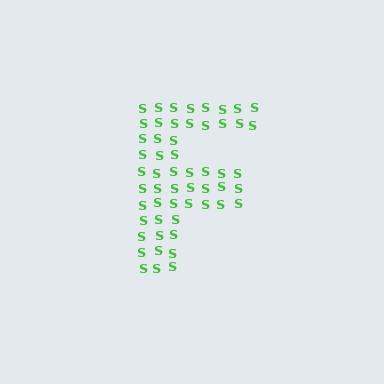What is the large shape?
The large shape is the letter F.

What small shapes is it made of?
It is made of small letter S's.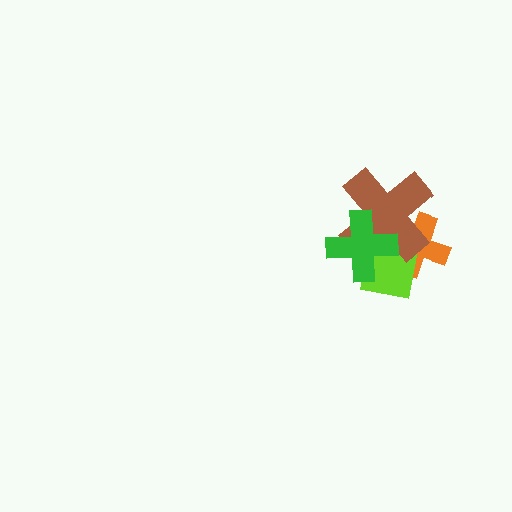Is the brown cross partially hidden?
Yes, it is partially covered by another shape.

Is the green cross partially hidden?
No, no other shape covers it.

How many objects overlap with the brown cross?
3 objects overlap with the brown cross.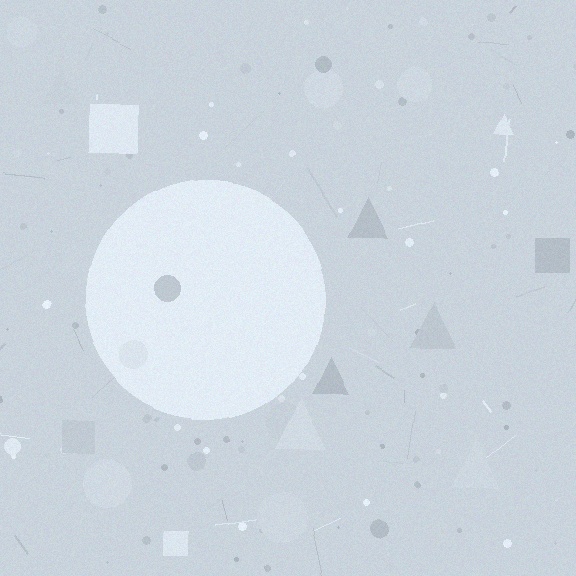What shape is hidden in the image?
A circle is hidden in the image.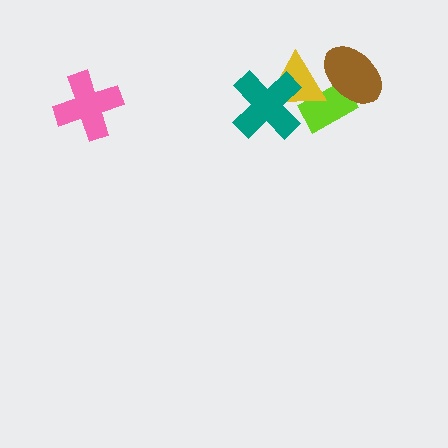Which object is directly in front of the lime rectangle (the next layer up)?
The yellow triangle is directly in front of the lime rectangle.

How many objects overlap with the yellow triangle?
3 objects overlap with the yellow triangle.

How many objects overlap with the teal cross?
1 object overlaps with the teal cross.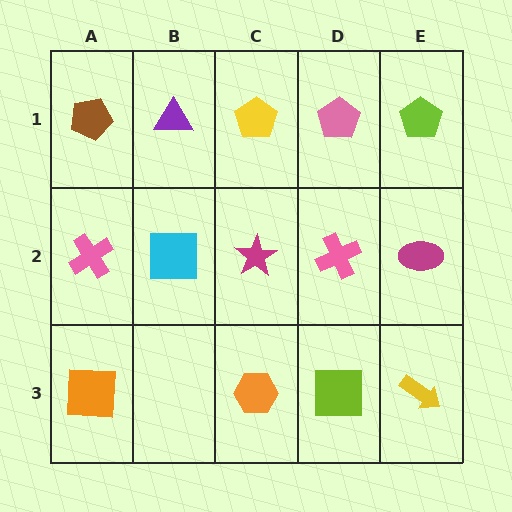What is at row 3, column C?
An orange hexagon.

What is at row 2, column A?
A pink cross.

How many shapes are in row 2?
5 shapes.